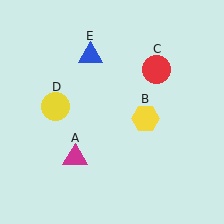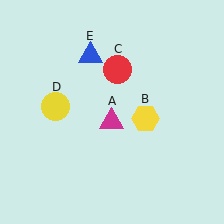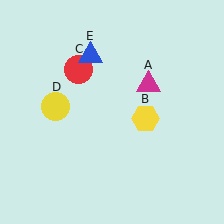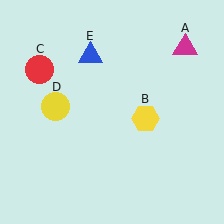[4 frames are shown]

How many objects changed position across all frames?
2 objects changed position: magenta triangle (object A), red circle (object C).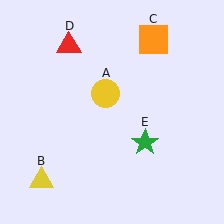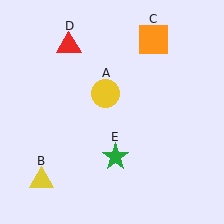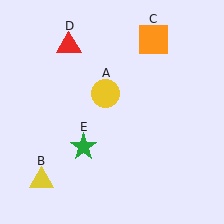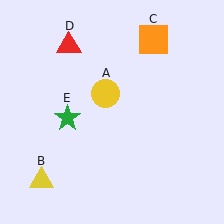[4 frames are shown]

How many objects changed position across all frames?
1 object changed position: green star (object E).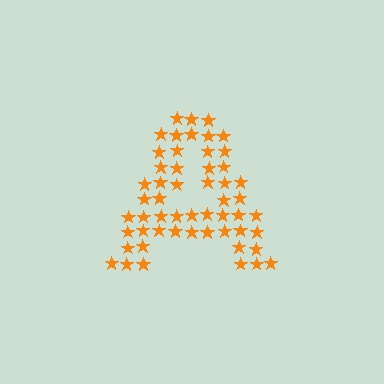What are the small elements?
The small elements are stars.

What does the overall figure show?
The overall figure shows the letter A.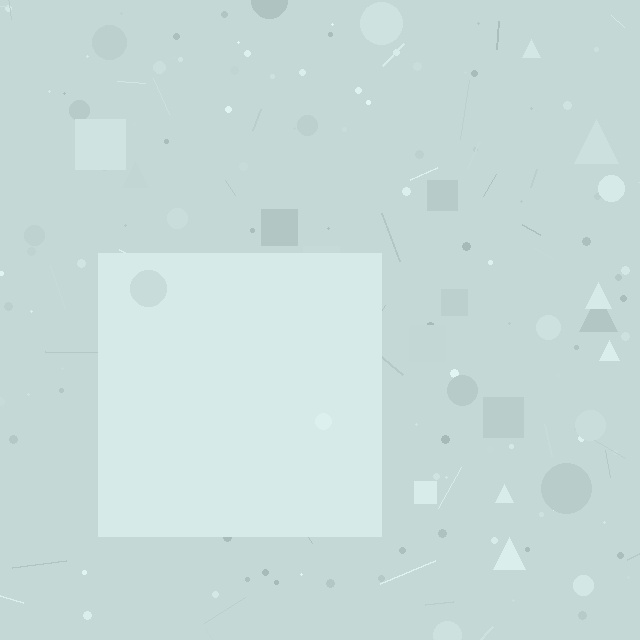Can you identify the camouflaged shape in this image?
The camouflaged shape is a square.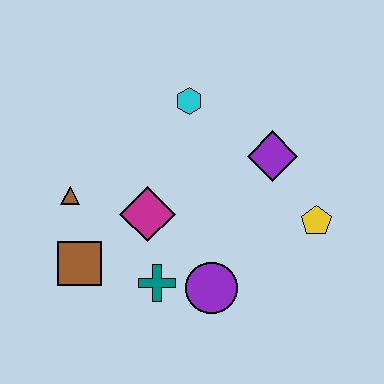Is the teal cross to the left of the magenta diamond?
No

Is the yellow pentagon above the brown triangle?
No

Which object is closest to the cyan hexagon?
The purple diamond is closest to the cyan hexagon.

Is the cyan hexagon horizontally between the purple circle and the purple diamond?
No